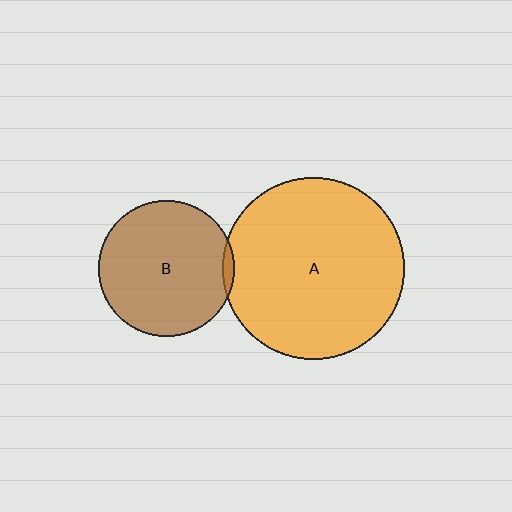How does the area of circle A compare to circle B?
Approximately 1.8 times.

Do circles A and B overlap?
Yes.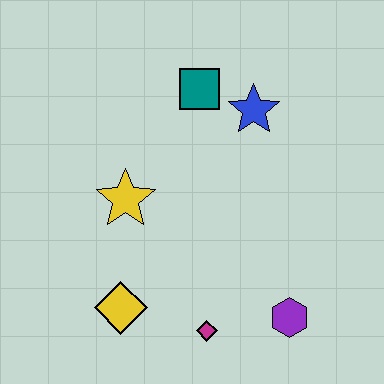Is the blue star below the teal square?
Yes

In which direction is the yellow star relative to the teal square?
The yellow star is below the teal square.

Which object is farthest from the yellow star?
The purple hexagon is farthest from the yellow star.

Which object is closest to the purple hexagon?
The magenta diamond is closest to the purple hexagon.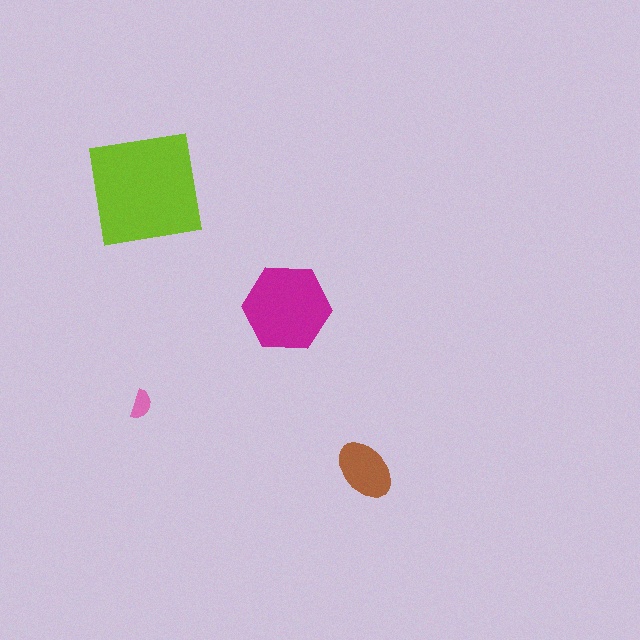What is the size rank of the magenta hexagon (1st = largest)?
2nd.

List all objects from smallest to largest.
The pink semicircle, the brown ellipse, the magenta hexagon, the lime square.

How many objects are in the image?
There are 4 objects in the image.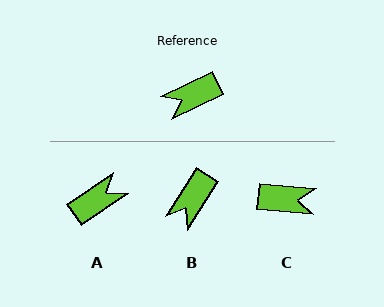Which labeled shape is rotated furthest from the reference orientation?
A, about 171 degrees away.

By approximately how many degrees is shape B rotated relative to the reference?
Approximately 32 degrees counter-clockwise.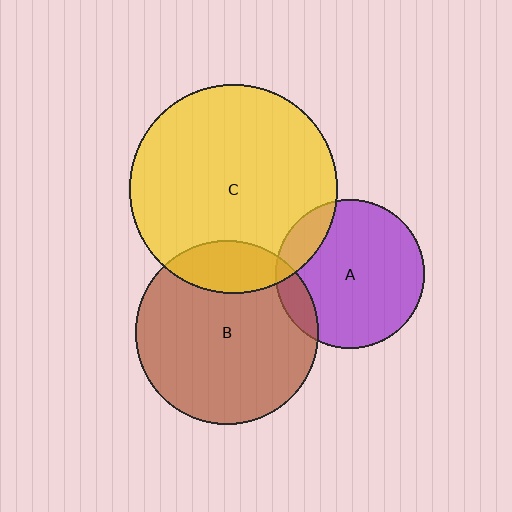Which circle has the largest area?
Circle C (yellow).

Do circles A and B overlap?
Yes.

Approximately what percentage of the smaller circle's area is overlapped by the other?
Approximately 10%.